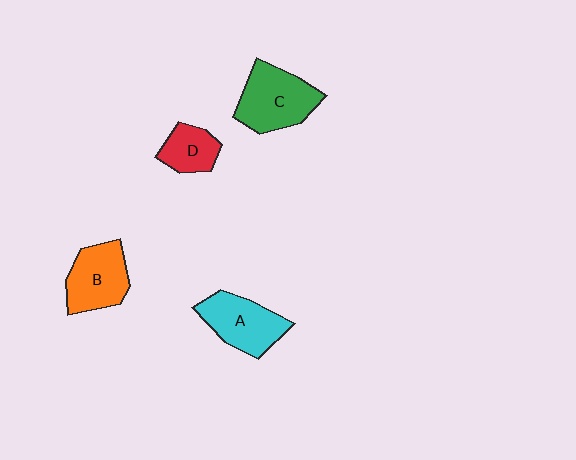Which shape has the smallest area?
Shape D (red).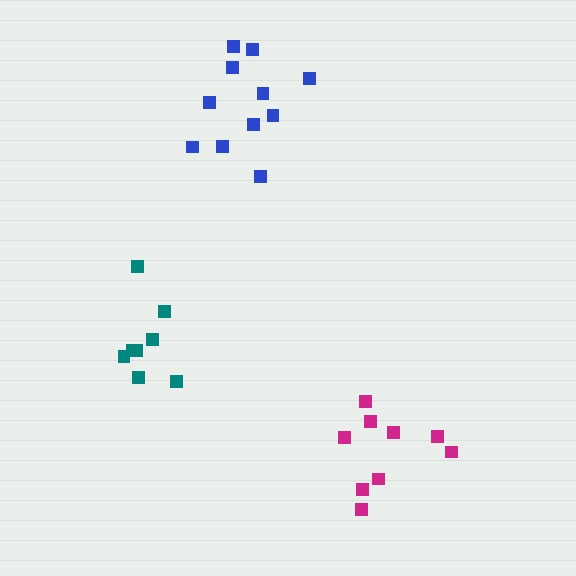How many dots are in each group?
Group 1: 11 dots, Group 2: 8 dots, Group 3: 9 dots (28 total).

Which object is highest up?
The blue cluster is topmost.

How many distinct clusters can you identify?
There are 3 distinct clusters.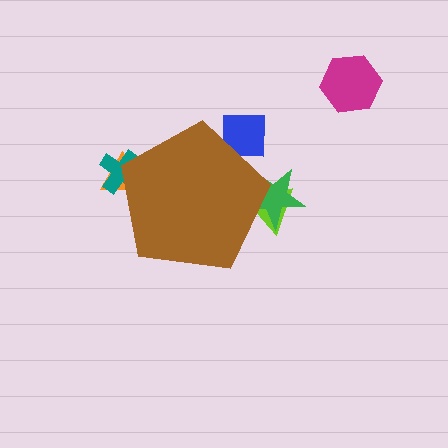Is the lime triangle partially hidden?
Yes, the lime triangle is partially hidden behind the brown pentagon.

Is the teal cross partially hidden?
Yes, the teal cross is partially hidden behind the brown pentagon.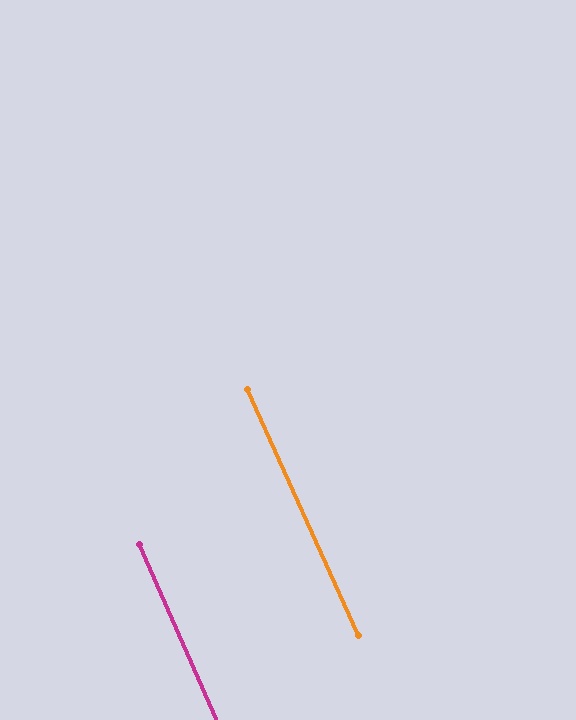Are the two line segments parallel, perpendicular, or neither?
Parallel — their directions differ by only 0.7°.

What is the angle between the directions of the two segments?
Approximately 1 degree.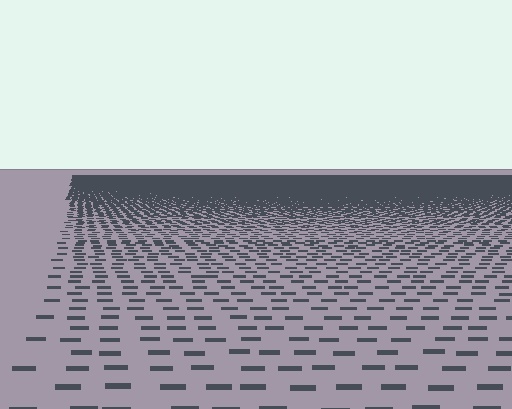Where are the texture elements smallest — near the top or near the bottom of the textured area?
Near the top.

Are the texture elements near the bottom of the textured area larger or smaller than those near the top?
Larger. Near the bottom, elements are closer to the viewer and appear at a bigger on-screen size.